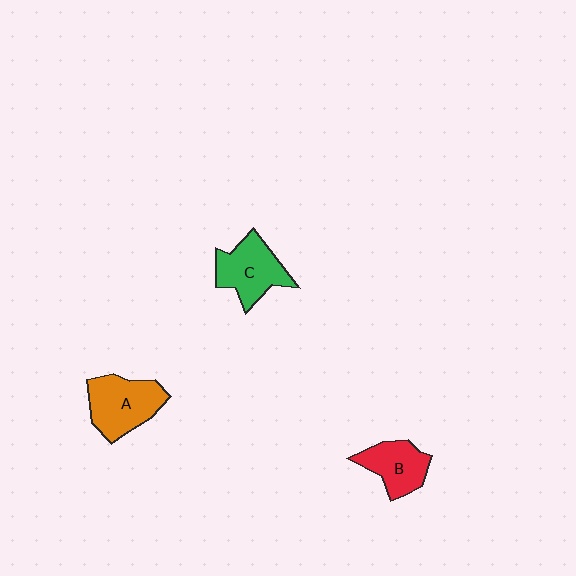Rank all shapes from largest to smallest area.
From largest to smallest: A (orange), C (green), B (red).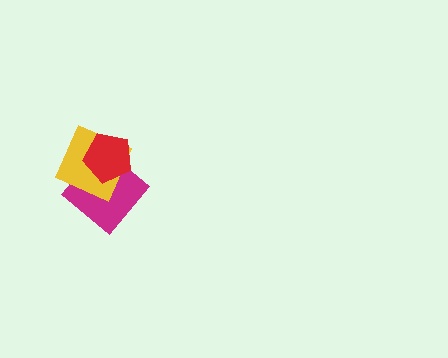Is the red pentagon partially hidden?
No, no other shape covers it.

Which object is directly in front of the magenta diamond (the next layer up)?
The yellow square is directly in front of the magenta diamond.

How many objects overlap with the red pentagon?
2 objects overlap with the red pentagon.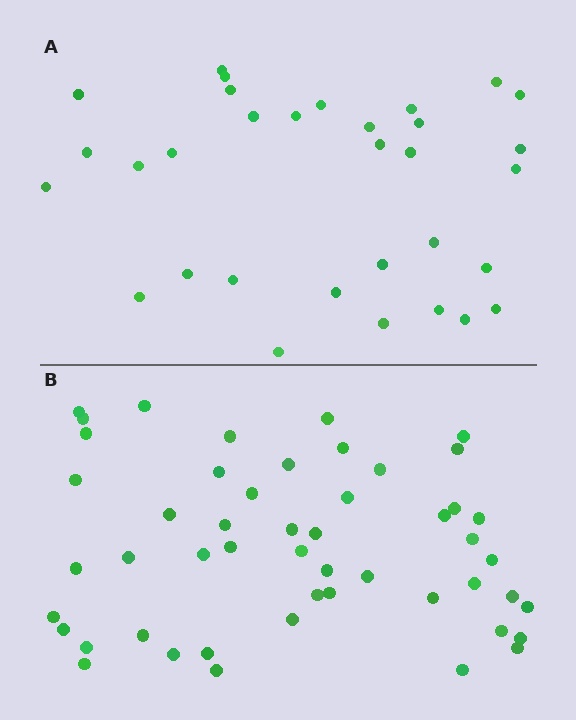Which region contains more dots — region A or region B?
Region B (the bottom region) has more dots.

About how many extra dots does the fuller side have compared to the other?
Region B has approximately 20 more dots than region A.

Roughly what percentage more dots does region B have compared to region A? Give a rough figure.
About 55% more.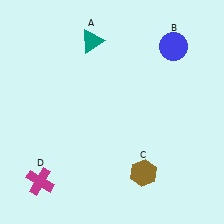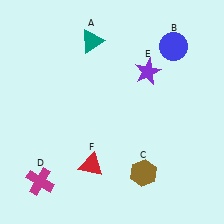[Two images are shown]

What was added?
A purple star (E), a red triangle (F) were added in Image 2.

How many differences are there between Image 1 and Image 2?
There are 2 differences between the two images.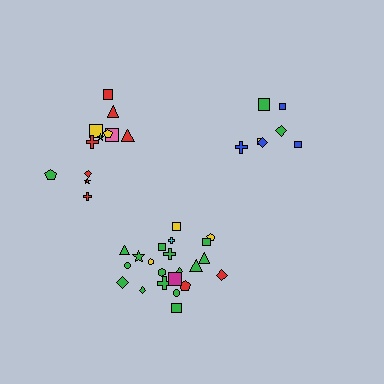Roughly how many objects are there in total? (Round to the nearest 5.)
Roughly 40 objects in total.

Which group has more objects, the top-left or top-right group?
The top-left group.